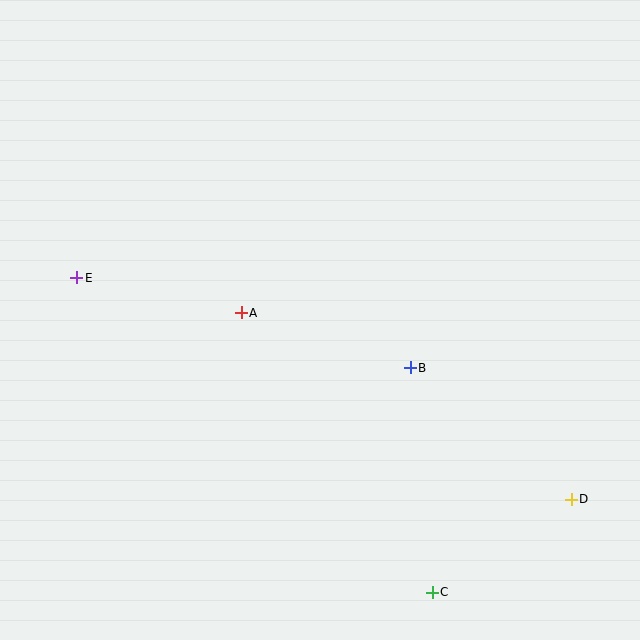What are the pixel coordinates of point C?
Point C is at (432, 592).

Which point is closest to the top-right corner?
Point B is closest to the top-right corner.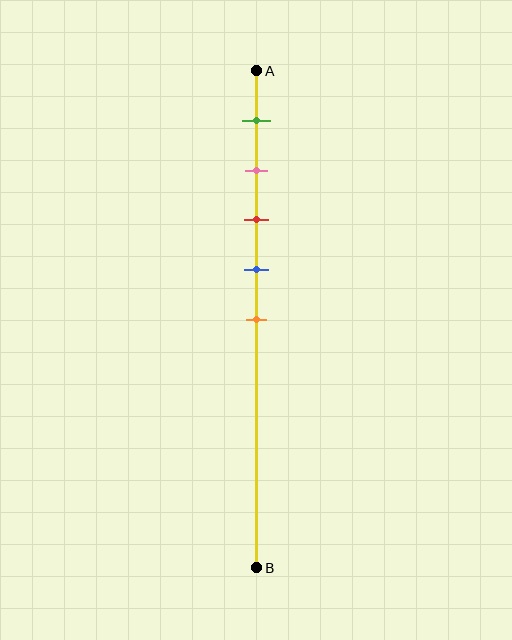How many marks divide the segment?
There are 5 marks dividing the segment.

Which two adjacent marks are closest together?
The pink and red marks are the closest adjacent pair.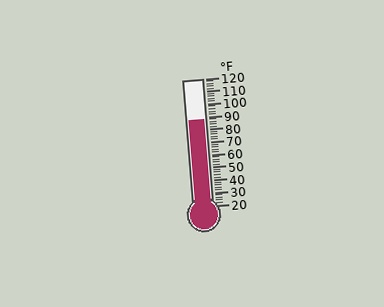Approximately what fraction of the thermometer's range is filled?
The thermometer is filled to approximately 70% of its range.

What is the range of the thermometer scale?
The thermometer scale ranges from 20°F to 120°F.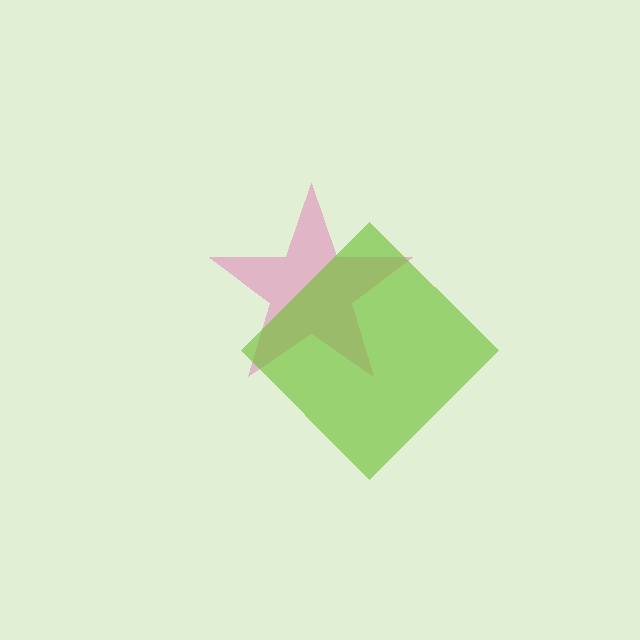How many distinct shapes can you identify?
There are 2 distinct shapes: a pink star, a lime diamond.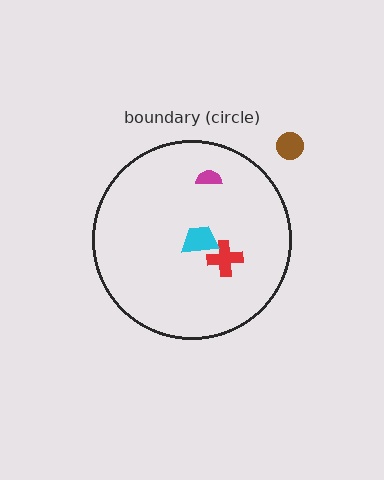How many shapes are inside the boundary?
3 inside, 1 outside.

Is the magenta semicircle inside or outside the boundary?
Inside.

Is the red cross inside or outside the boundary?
Inside.